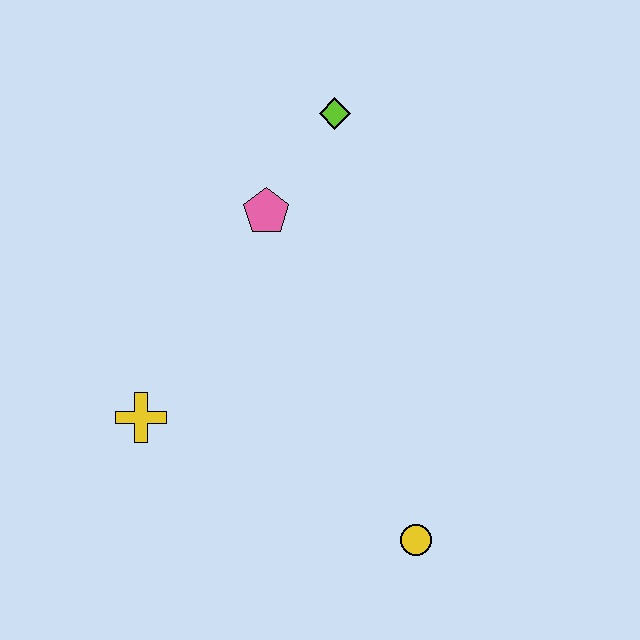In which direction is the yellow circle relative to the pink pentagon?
The yellow circle is below the pink pentagon.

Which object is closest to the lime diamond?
The pink pentagon is closest to the lime diamond.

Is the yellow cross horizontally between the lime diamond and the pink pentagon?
No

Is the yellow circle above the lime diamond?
No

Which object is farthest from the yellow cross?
The lime diamond is farthest from the yellow cross.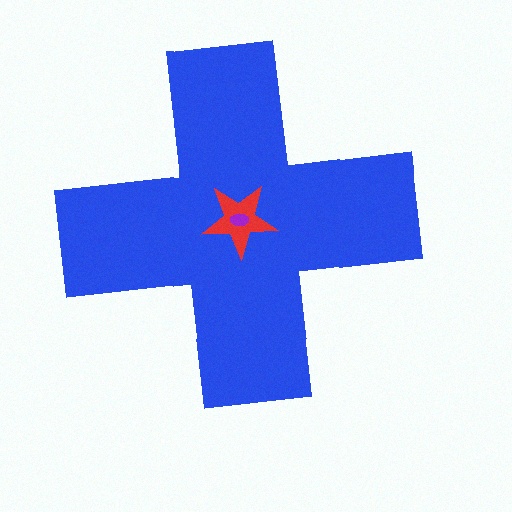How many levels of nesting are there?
3.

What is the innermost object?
The purple ellipse.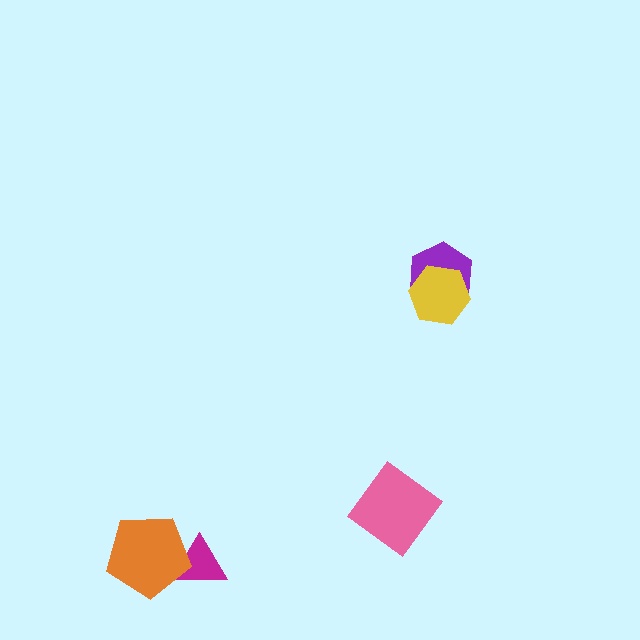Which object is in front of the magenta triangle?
The orange pentagon is in front of the magenta triangle.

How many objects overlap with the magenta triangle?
1 object overlaps with the magenta triangle.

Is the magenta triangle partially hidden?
Yes, it is partially covered by another shape.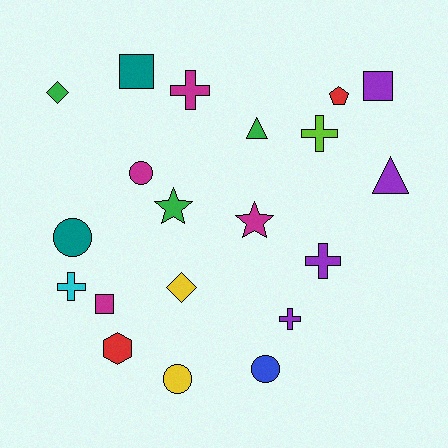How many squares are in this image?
There are 3 squares.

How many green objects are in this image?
There are 3 green objects.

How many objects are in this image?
There are 20 objects.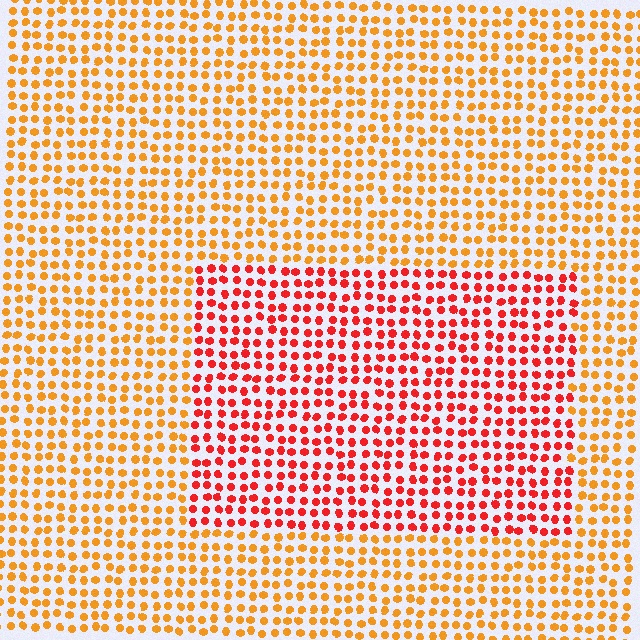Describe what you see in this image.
The image is filled with small orange elements in a uniform arrangement. A rectangle-shaped region is visible where the elements are tinted to a slightly different hue, forming a subtle color boundary.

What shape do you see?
I see a rectangle.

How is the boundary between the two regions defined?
The boundary is defined purely by a slight shift in hue (about 36 degrees). Spacing, size, and orientation are identical on both sides.